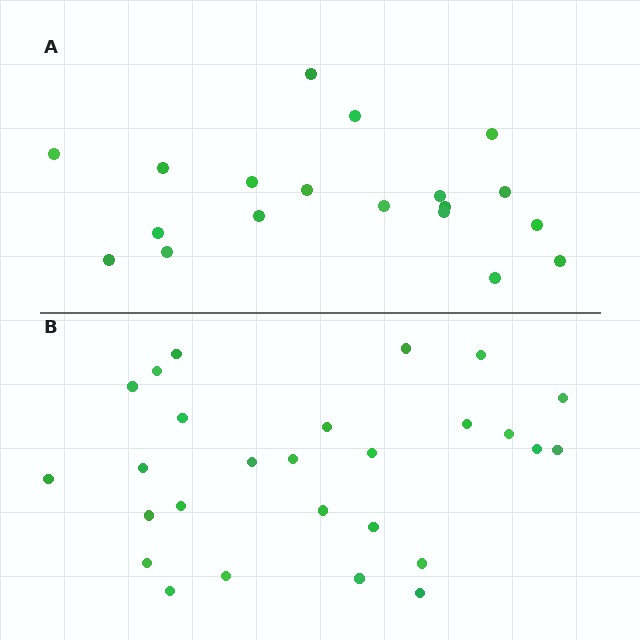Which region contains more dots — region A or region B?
Region B (the bottom region) has more dots.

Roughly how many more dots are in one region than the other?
Region B has roughly 8 or so more dots than region A.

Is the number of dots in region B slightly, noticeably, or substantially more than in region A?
Region B has noticeably more, but not dramatically so. The ratio is roughly 1.4 to 1.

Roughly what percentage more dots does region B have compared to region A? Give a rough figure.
About 40% more.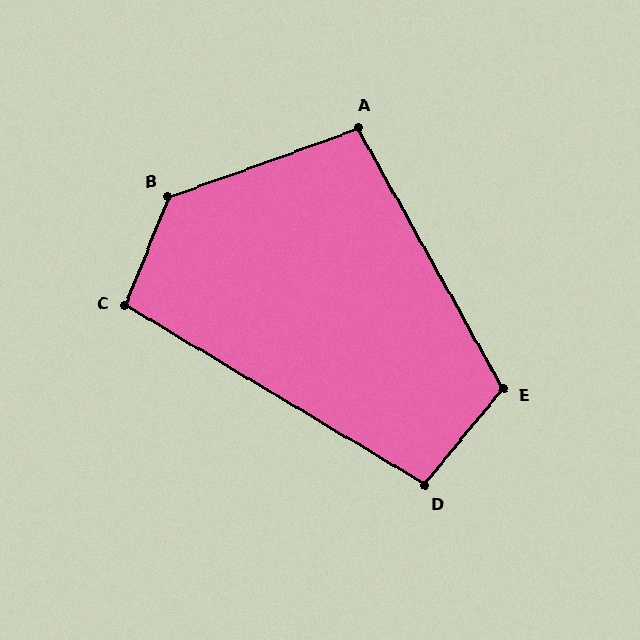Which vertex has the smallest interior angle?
D, at approximately 98 degrees.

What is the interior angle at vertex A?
Approximately 99 degrees (obtuse).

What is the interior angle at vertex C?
Approximately 99 degrees (obtuse).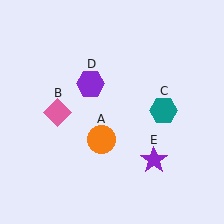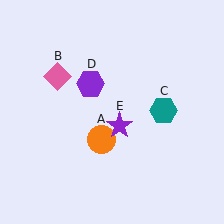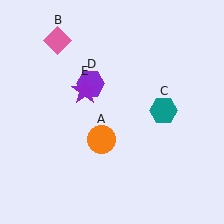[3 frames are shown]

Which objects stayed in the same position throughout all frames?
Orange circle (object A) and teal hexagon (object C) and purple hexagon (object D) remained stationary.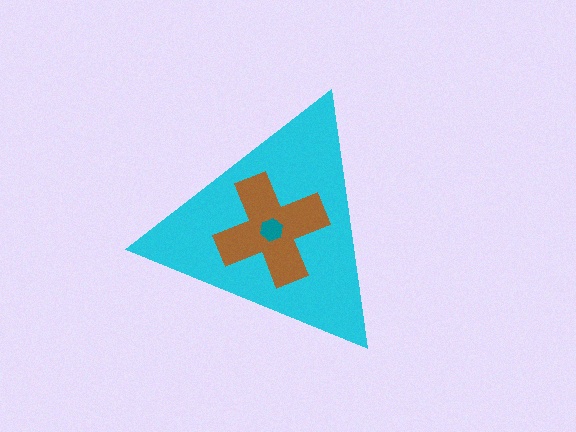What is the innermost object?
The teal hexagon.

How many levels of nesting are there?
3.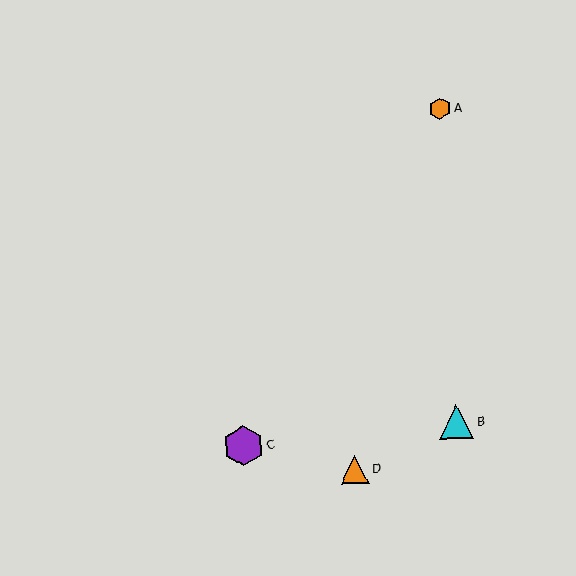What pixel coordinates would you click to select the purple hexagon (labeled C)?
Click at (243, 446) to select the purple hexagon C.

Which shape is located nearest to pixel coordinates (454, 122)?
The orange hexagon (labeled A) at (440, 108) is nearest to that location.